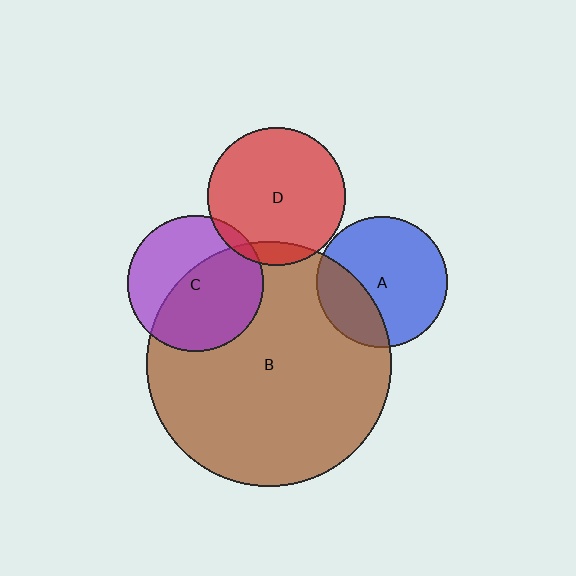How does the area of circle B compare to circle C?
Approximately 3.2 times.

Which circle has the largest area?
Circle B (brown).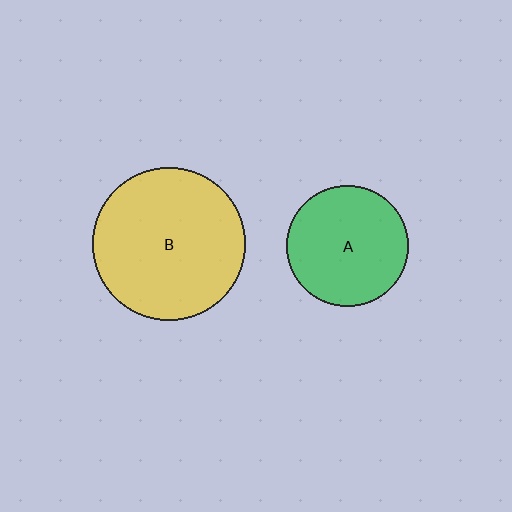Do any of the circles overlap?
No, none of the circles overlap.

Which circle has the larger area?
Circle B (yellow).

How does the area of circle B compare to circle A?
Approximately 1.6 times.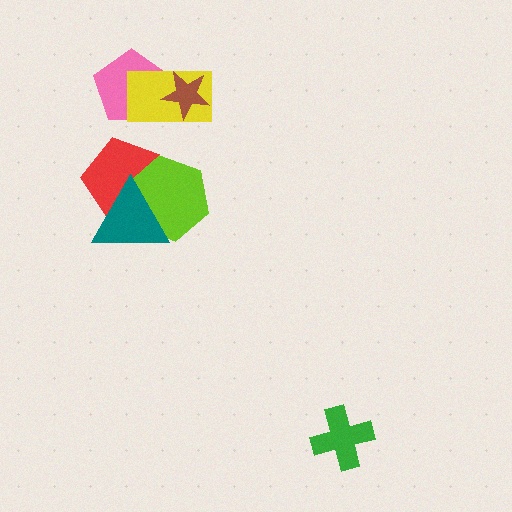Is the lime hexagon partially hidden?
Yes, it is partially covered by another shape.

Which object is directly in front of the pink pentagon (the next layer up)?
The yellow rectangle is directly in front of the pink pentagon.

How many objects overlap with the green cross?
0 objects overlap with the green cross.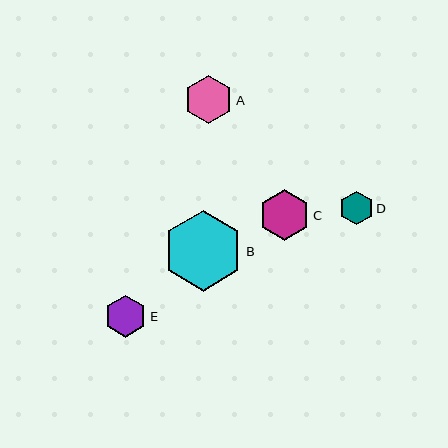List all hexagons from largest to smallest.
From largest to smallest: B, C, A, E, D.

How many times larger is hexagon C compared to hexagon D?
Hexagon C is approximately 1.5 times the size of hexagon D.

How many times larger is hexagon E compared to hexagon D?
Hexagon E is approximately 1.2 times the size of hexagon D.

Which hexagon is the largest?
Hexagon B is the largest with a size of approximately 81 pixels.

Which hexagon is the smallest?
Hexagon D is the smallest with a size of approximately 34 pixels.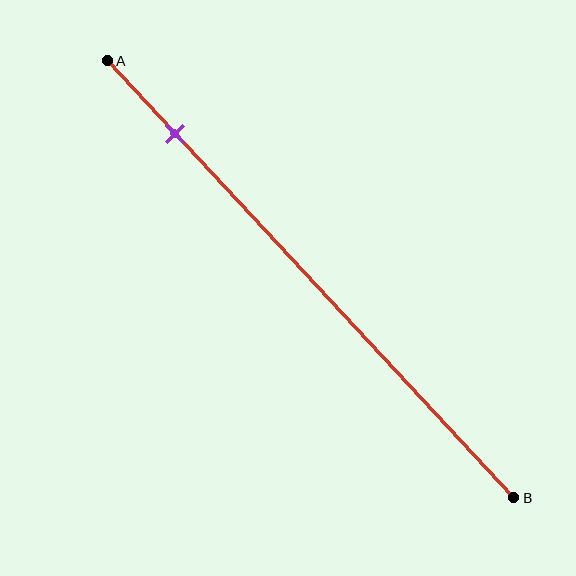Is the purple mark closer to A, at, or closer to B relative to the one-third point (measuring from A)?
The purple mark is closer to point A than the one-third point of segment AB.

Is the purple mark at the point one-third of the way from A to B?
No, the mark is at about 15% from A, not at the 33% one-third point.